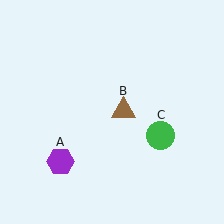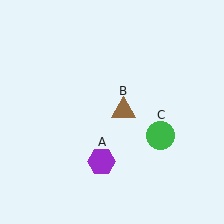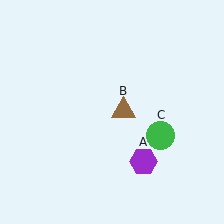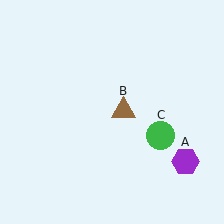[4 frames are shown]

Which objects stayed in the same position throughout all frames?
Brown triangle (object B) and green circle (object C) remained stationary.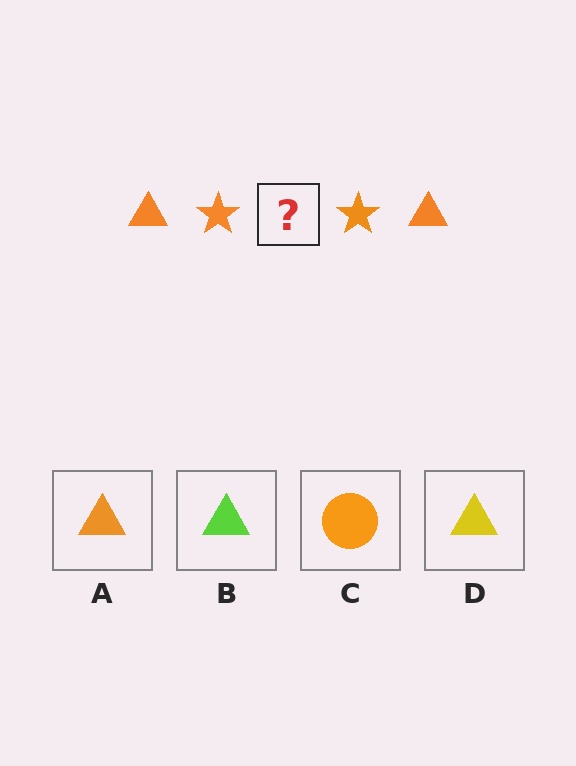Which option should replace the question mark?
Option A.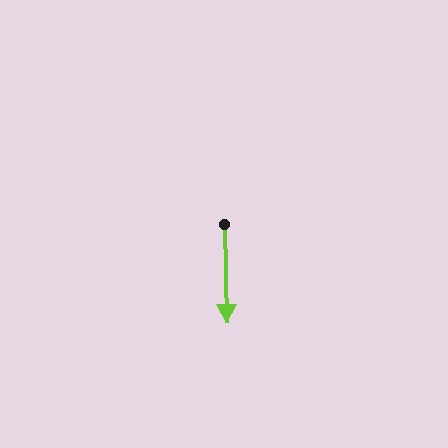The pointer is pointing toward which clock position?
Roughly 6 o'clock.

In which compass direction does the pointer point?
South.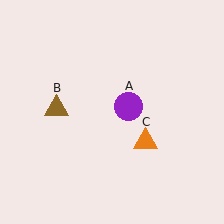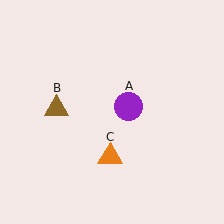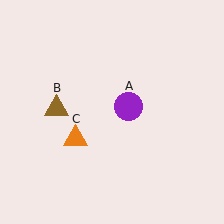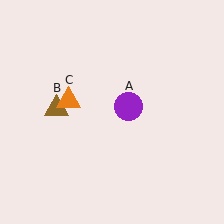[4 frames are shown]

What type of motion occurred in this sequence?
The orange triangle (object C) rotated clockwise around the center of the scene.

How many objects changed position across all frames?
1 object changed position: orange triangle (object C).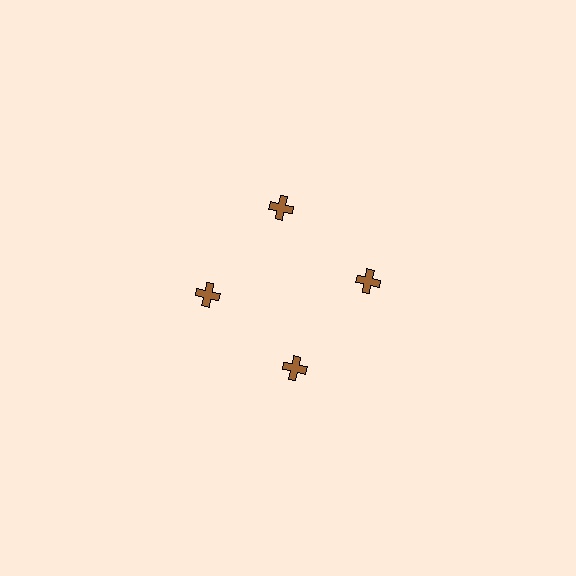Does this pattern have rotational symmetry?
Yes, this pattern has 4-fold rotational symmetry. It looks the same after rotating 90 degrees around the center.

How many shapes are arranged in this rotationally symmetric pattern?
There are 4 shapes, arranged in 4 groups of 1.